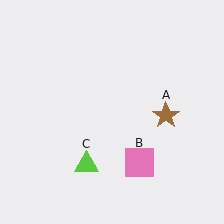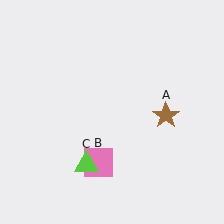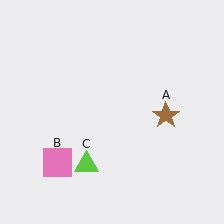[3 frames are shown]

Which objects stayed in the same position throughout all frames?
Brown star (object A) and lime triangle (object C) remained stationary.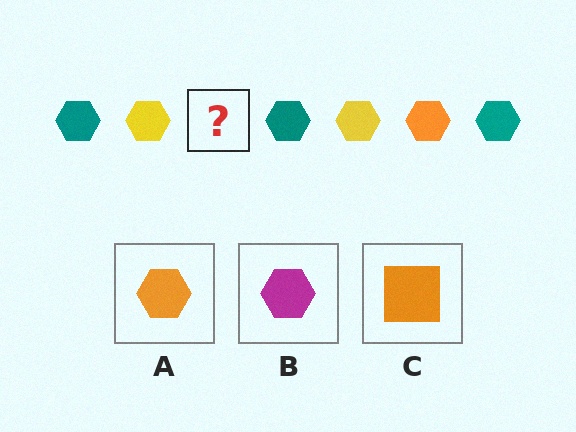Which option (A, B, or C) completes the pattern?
A.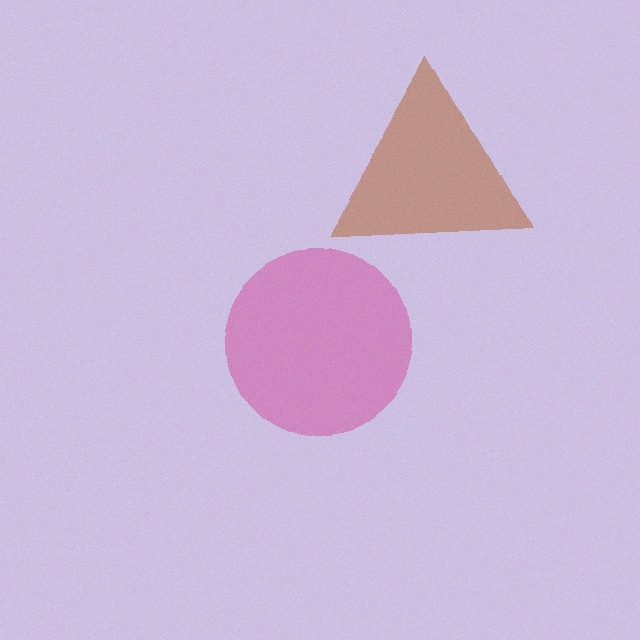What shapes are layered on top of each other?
The layered shapes are: a brown triangle, a magenta circle.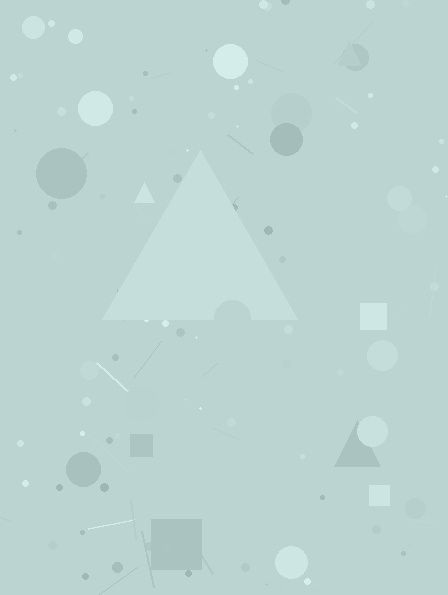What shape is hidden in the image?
A triangle is hidden in the image.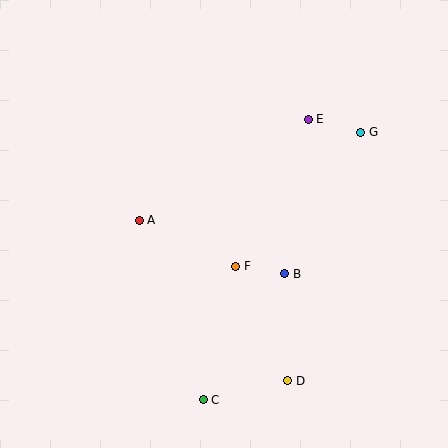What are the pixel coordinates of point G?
Point G is at (361, 132).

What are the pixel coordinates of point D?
Point D is at (287, 381).